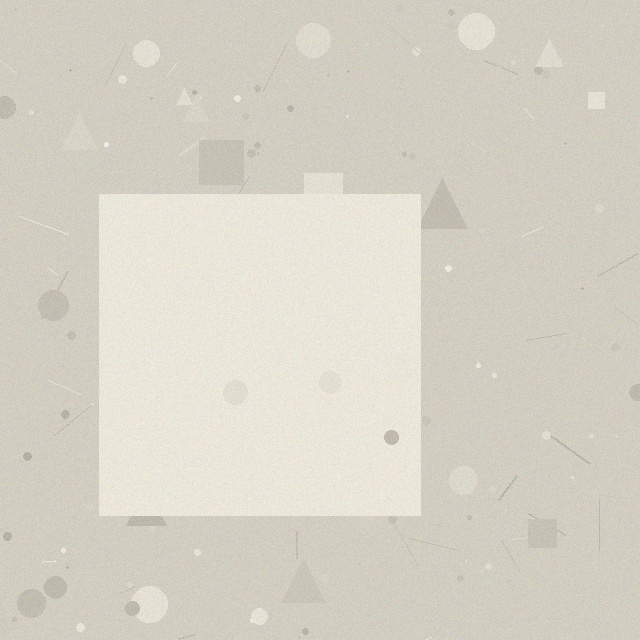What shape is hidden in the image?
A square is hidden in the image.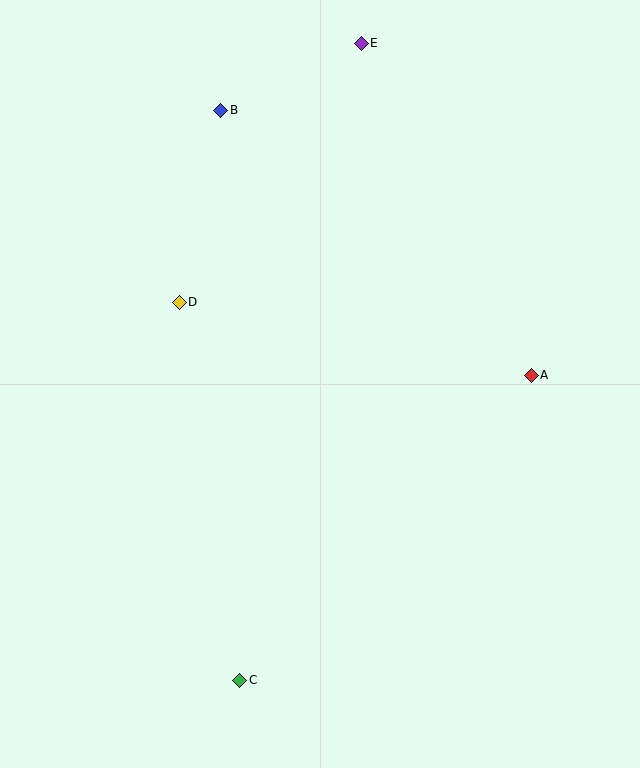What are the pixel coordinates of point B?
Point B is at (220, 110).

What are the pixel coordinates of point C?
Point C is at (240, 680).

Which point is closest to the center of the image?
Point D at (179, 302) is closest to the center.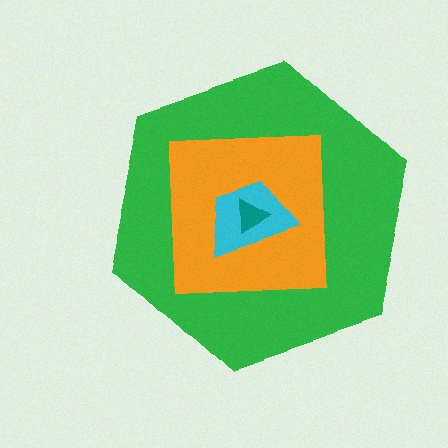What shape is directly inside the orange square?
The cyan trapezoid.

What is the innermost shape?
The teal triangle.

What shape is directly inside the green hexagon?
The orange square.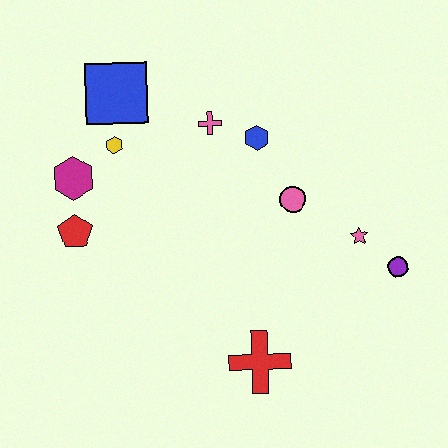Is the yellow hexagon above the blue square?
No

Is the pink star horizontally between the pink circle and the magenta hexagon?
No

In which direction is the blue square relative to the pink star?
The blue square is to the left of the pink star.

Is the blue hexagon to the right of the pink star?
No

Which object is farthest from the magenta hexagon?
The purple circle is farthest from the magenta hexagon.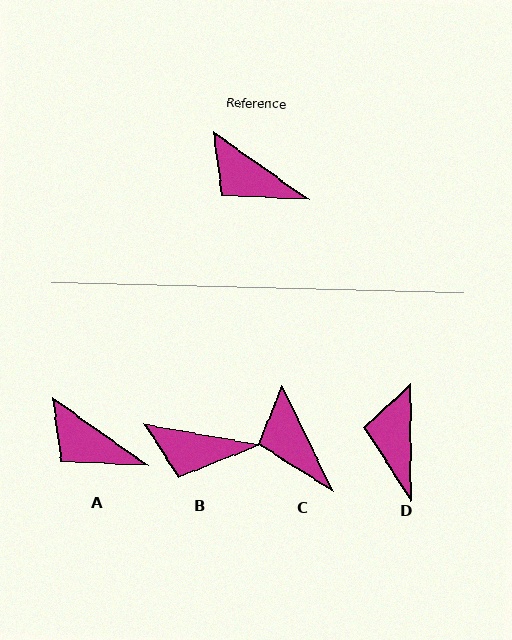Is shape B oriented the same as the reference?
No, it is off by about 25 degrees.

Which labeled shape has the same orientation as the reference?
A.